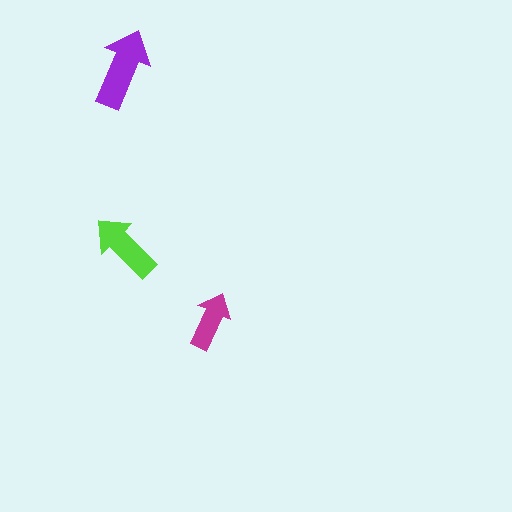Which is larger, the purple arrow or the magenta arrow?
The purple one.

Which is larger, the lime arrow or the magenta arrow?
The lime one.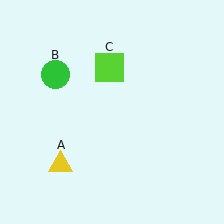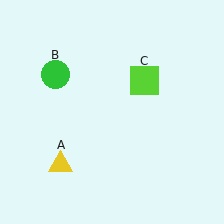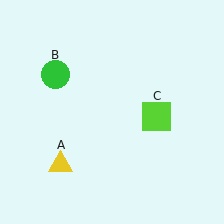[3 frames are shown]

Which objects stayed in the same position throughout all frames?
Yellow triangle (object A) and green circle (object B) remained stationary.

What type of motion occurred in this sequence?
The lime square (object C) rotated clockwise around the center of the scene.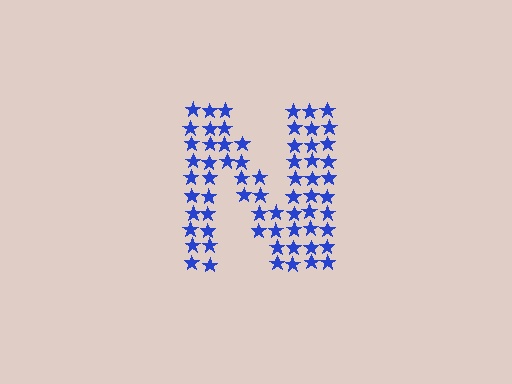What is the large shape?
The large shape is the letter N.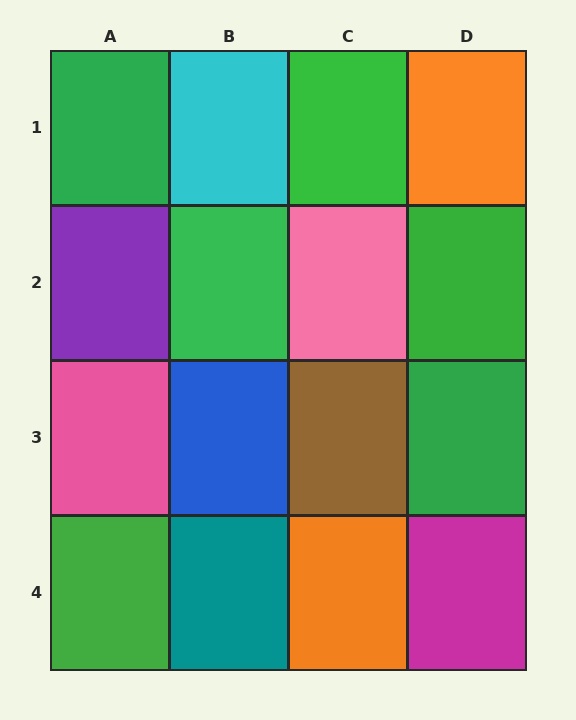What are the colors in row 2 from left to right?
Purple, green, pink, green.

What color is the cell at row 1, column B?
Cyan.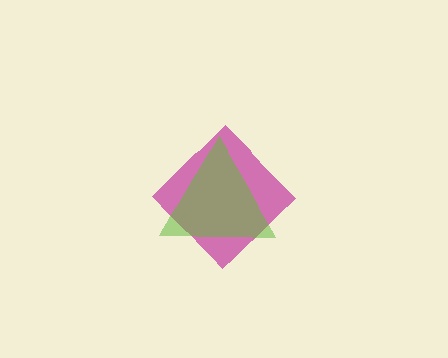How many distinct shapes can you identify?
There are 2 distinct shapes: a magenta diamond, a lime triangle.